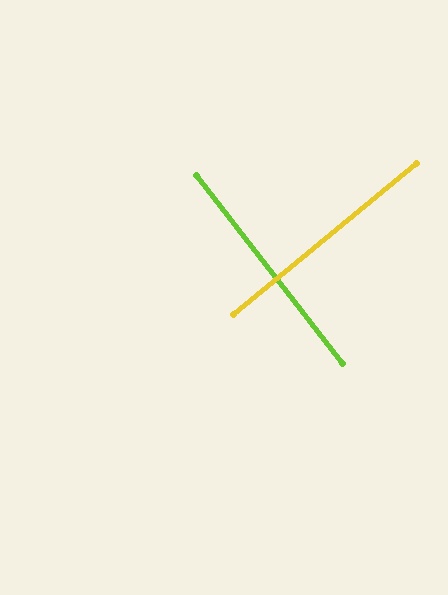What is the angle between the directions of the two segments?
Approximately 89 degrees.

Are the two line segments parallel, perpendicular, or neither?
Perpendicular — they meet at approximately 89°.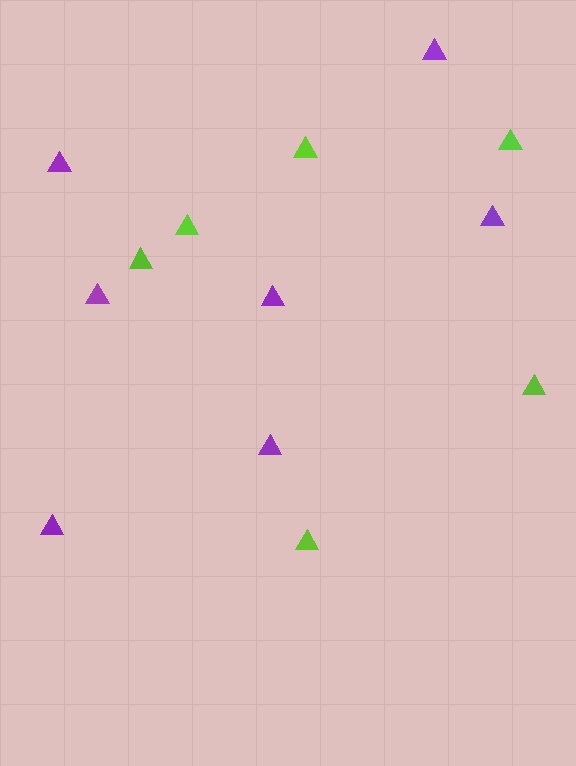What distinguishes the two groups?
There are 2 groups: one group of purple triangles (7) and one group of lime triangles (6).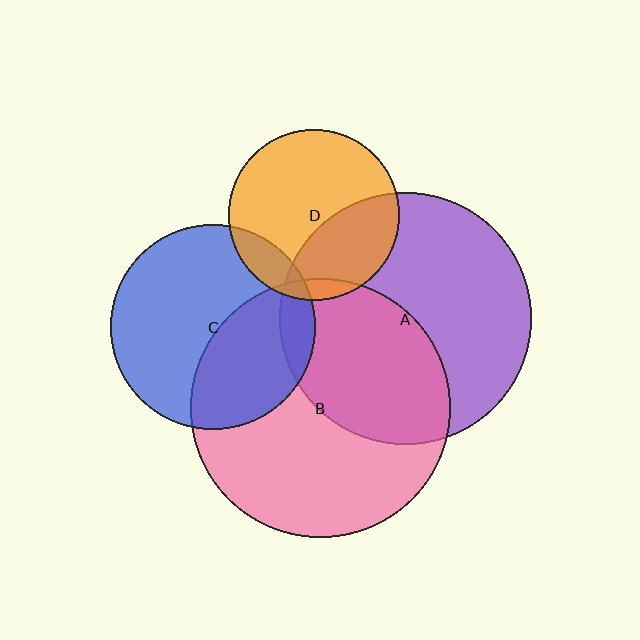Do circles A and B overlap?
Yes.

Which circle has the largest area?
Circle B (pink).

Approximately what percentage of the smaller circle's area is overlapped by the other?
Approximately 40%.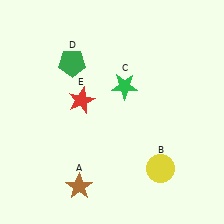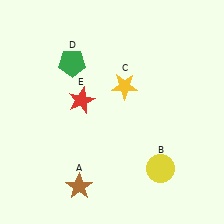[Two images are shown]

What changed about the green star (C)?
In Image 1, C is green. In Image 2, it changed to yellow.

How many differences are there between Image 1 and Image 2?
There is 1 difference between the two images.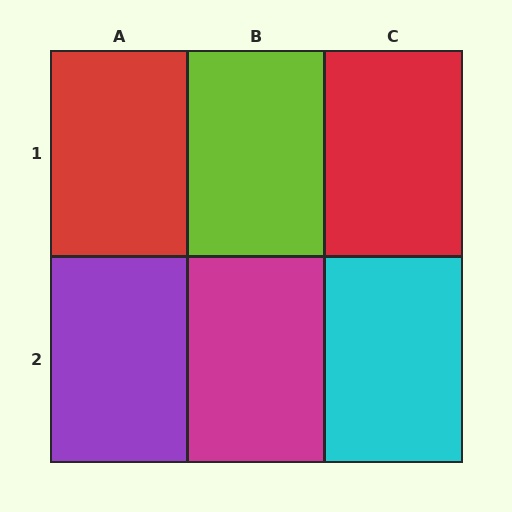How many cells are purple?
1 cell is purple.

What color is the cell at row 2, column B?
Magenta.